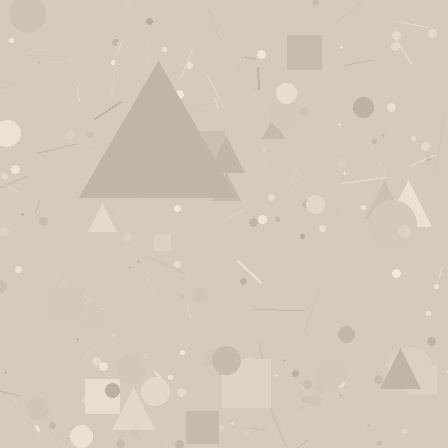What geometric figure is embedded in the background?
A triangle is embedded in the background.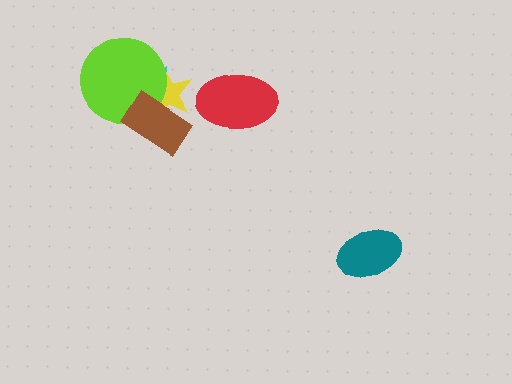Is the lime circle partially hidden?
Yes, it is partially covered by another shape.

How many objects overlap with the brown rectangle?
3 objects overlap with the brown rectangle.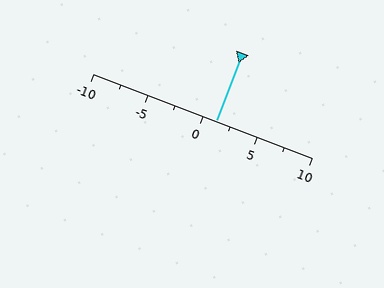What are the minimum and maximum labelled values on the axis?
The axis runs from -10 to 10.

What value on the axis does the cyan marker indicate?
The marker indicates approximately 1.2.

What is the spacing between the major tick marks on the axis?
The major ticks are spaced 5 apart.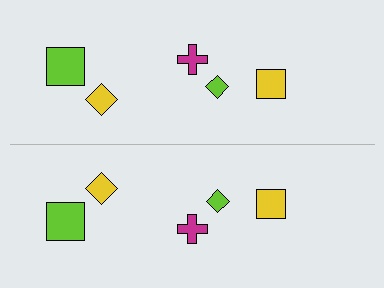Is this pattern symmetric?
Yes, this pattern has bilateral (reflection) symmetry.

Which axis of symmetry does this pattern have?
The pattern has a horizontal axis of symmetry running through the center of the image.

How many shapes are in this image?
There are 10 shapes in this image.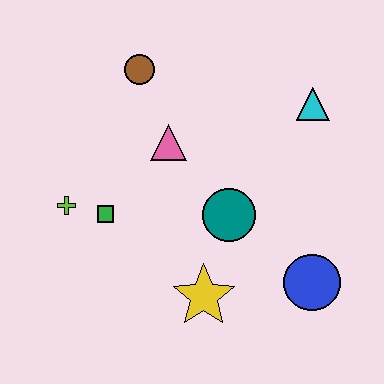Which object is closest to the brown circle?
The pink triangle is closest to the brown circle.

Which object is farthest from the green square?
The cyan triangle is farthest from the green square.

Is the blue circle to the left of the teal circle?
No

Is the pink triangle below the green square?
No